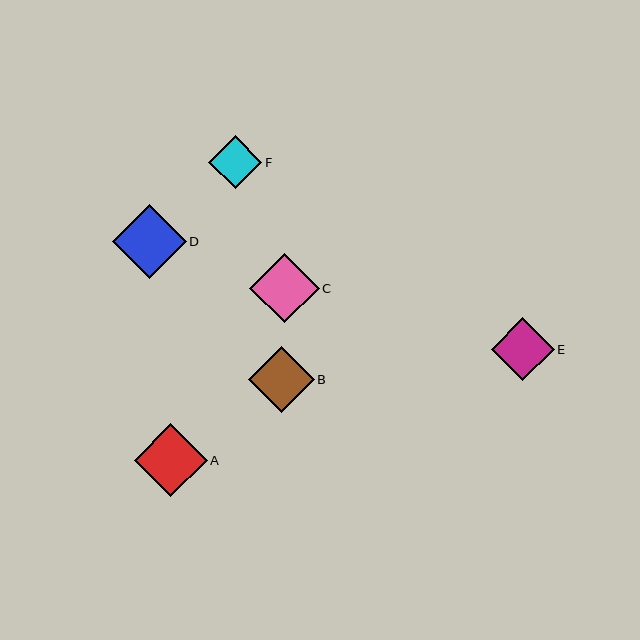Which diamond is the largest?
Diamond D is the largest with a size of approximately 73 pixels.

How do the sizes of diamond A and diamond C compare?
Diamond A and diamond C are approximately the same size.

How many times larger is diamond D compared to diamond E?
Diamond D is approximately 1.2 times the size of diamond E.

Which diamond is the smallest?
Diamond F is the smallest with a size of approximately 53 pixels.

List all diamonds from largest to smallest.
From largest to smallest: D, A, C, B, E, F.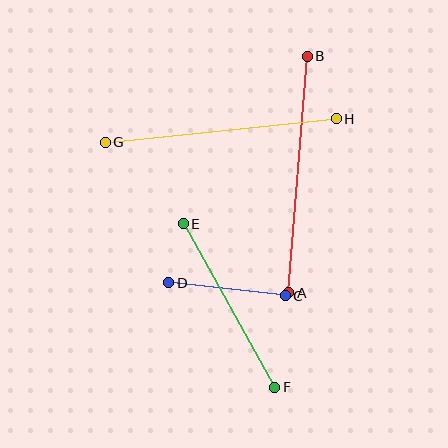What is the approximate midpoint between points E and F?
The midpoint is at approximately (229, 305) pixels.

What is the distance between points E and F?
The distance is approximately 188 pixels.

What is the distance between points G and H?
The distance is approximately 232 pixels.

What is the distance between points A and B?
The distance is approximately 237 pixels.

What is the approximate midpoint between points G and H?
The midpoint is at approximately (221, 131) pixels.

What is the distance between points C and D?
The distance is approximately 117 pixels.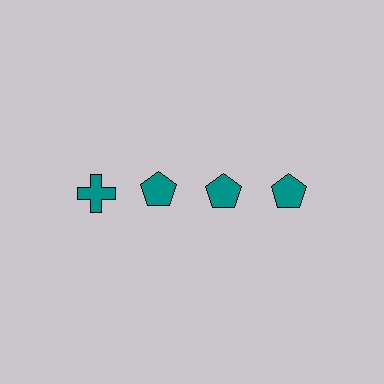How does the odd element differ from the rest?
It has a different shape: cross instead of pentagon.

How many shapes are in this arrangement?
There are 4 shapes arranged in a grid pattern.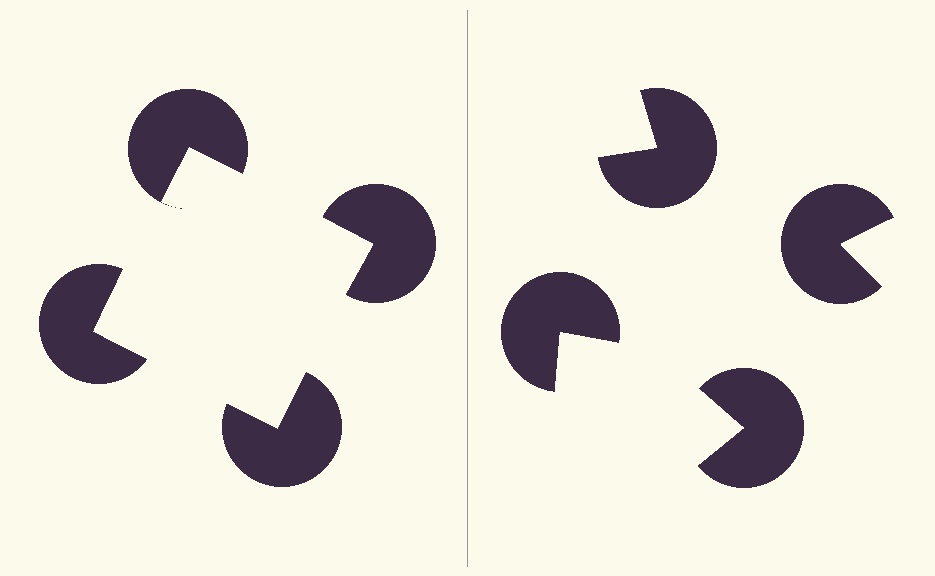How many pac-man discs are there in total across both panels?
8 — 4 on each side.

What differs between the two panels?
The pac-man discs are positioned identically on both sides; only the wedge orientations differ. On the left they align to a square; on the right they are misaligned.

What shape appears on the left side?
An illusory square.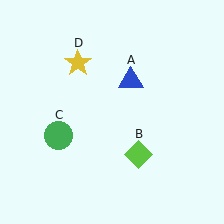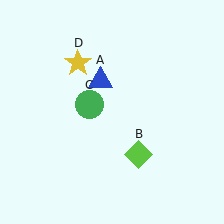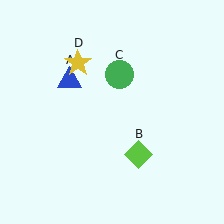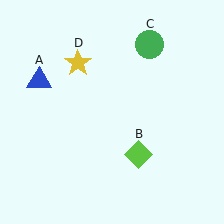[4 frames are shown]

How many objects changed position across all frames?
2 objects changed position: blue triangle (object A), green circle (object C).